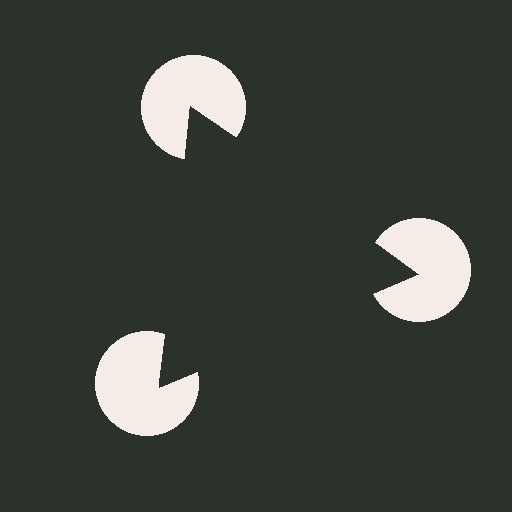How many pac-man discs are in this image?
There are 3 — one at each vertex of the illusory triangle.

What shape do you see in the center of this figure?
An illusory triangle — its edges are inferred from the aligned wedge cuts in the pac-man discs, not physically drawn.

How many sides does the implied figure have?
3 sides.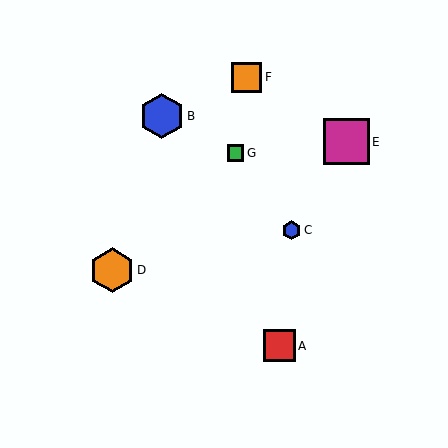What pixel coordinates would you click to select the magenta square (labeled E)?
Click at (346, 142) to select the magenta square E.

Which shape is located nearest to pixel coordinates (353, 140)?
The magenta square (labeled E) at (346, 142) is nearest to that location.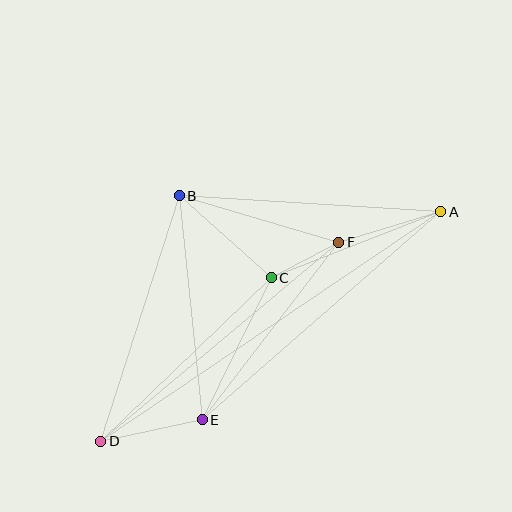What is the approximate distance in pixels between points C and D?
The distance between C and D is approximately 236 pixels.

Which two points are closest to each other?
Points C and F are closest to each other.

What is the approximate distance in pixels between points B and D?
The distance between B and D is approximately 258 pixels.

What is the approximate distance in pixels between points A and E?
The distance between A and E is approximately 316 pixels.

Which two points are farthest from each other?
Points A and D are farthest from each other.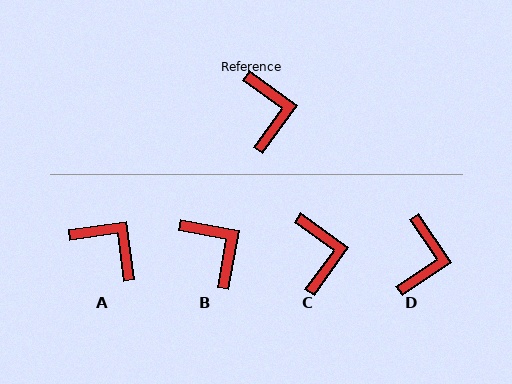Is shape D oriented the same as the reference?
No, it is off by about 20 degrees.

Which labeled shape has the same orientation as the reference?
C.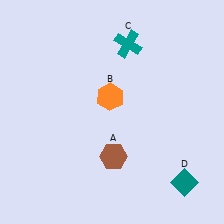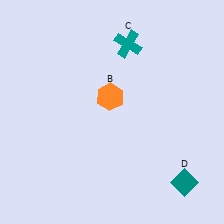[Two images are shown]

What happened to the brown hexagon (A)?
The brown hexagon (A) was removed in Image 2. It was in the bottom-right area of Image 1.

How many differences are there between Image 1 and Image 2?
There is 1 difference between the two images.